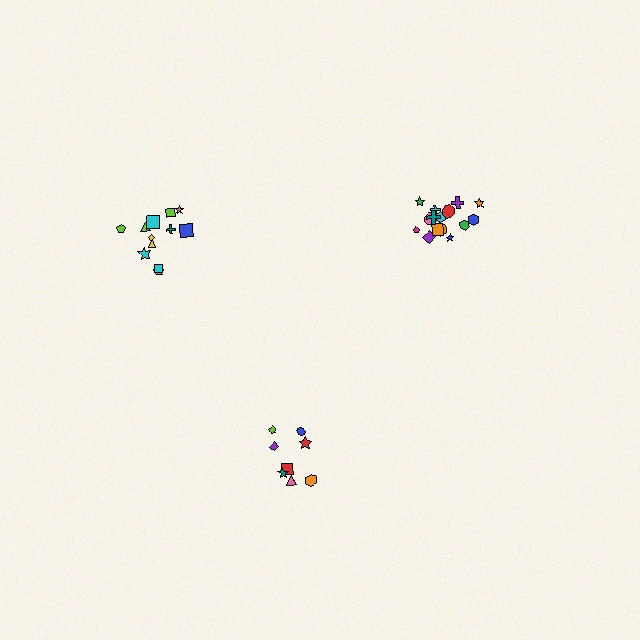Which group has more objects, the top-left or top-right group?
The top-right group.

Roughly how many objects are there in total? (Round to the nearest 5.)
Roughly 35 objects in total.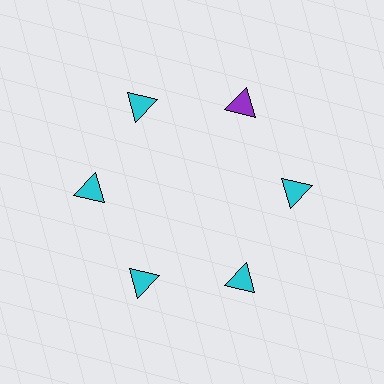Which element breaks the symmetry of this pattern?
The purple triangle at roughly the 1 o'clock position breaks the symmetry. All other shapes are cyan triangles.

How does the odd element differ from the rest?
It has a different color: purple instead of cyan.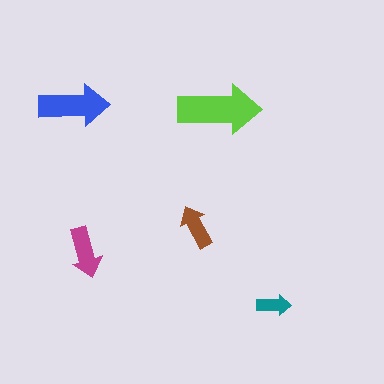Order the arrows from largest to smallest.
the lime one, the blue one, the magenta one, the brown one, the teal one.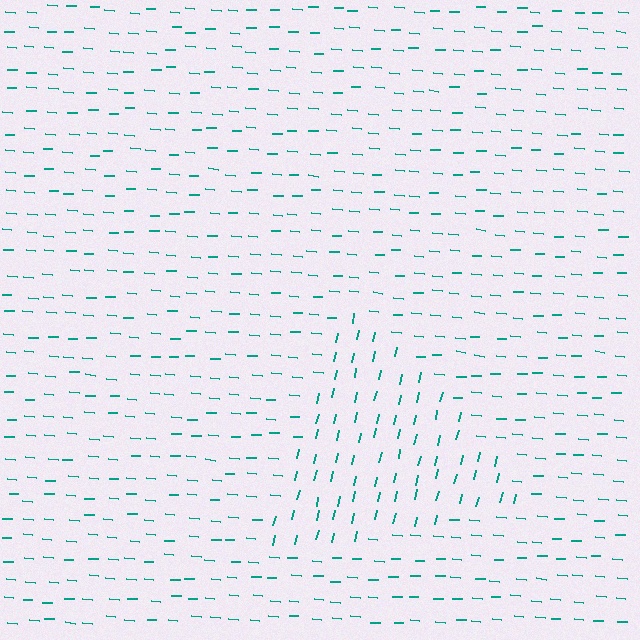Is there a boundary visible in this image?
Yes, there is a texture boundary formed by a change in line orientation.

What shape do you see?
I see a triangle.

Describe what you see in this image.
The image is filled with small teal line segments. A triangle region in the image has lines oriented differently from the surrounding lines, creating a visible texture boundary.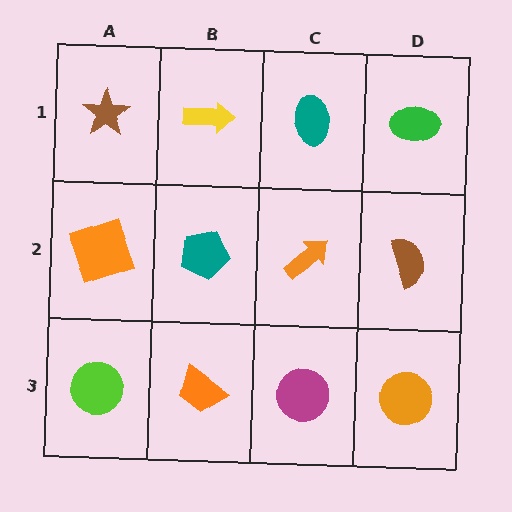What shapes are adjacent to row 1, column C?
An orange arrow (row 2, column C), a yellow arrow (row 1, column B), a green ellipse (row 1, column D).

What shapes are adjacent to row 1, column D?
A brown semicircle (row 2, column D), a teal ellipse (row 1, column C).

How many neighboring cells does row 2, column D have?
3.